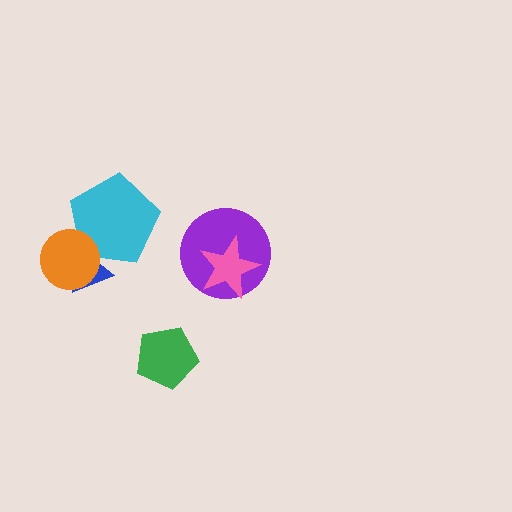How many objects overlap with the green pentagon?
0 objects overlap with the green pentagon.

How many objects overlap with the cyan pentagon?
2 objects overlap with the cyan pentagon.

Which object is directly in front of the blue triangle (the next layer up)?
The cyan pentagon is directly in front of the blue triangle.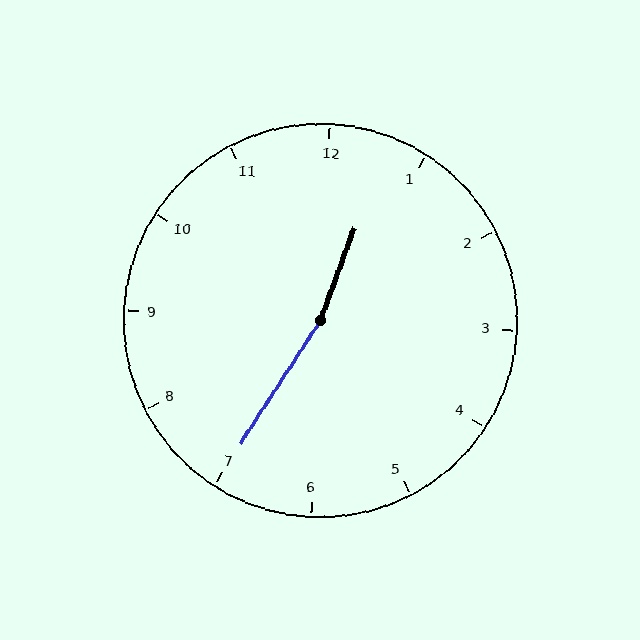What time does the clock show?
12:35.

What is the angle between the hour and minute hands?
Approximately 168 degrees.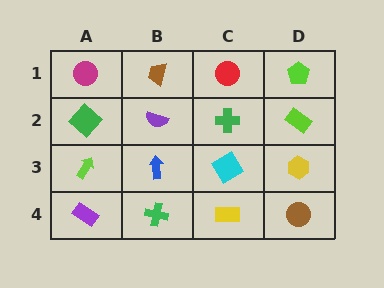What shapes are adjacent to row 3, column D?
A lime rectangle (row 2, column D), a brown circle (row 4, column D), a cyan diamond (row 3, column C).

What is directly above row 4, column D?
A yellow hexagon.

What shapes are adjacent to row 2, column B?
A brown trapezoid (row 1, column B), a blue arrow (row 3, column B), a green diamond (row 2, column A), a green cross (row 2, column C).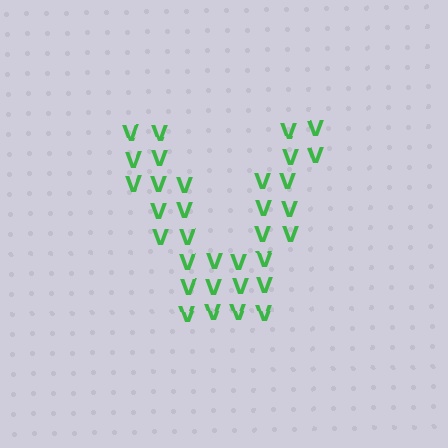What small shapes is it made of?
It is made of small letter V's.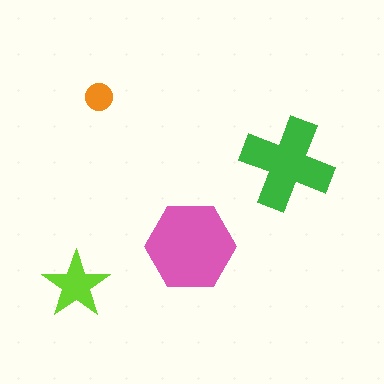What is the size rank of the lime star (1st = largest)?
3rd.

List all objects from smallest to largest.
The orange circle, the lime star, the green cross, the pink hexagon.